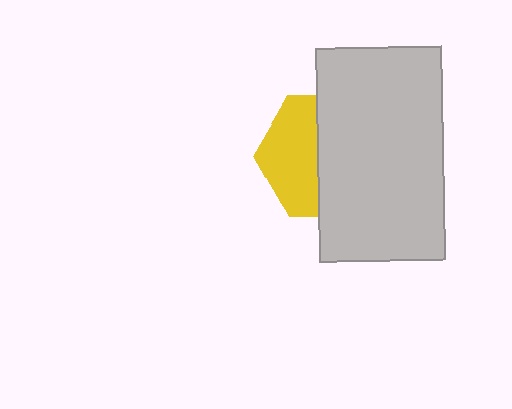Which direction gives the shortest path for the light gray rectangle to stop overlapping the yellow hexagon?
Moving right gives the shortest separation.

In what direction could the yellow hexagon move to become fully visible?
The yellow hexagon could move left. That would shift it out from behind the light gray rectangle entirely.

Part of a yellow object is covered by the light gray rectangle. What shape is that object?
It is a hexagon.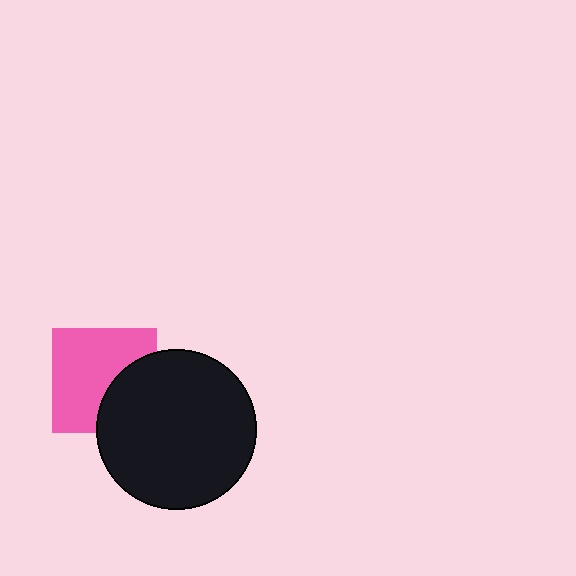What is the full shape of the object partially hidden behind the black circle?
The partially hidden object is a pink square.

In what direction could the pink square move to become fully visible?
The pink square could move left. That would shift it out from behind the black circle entirely.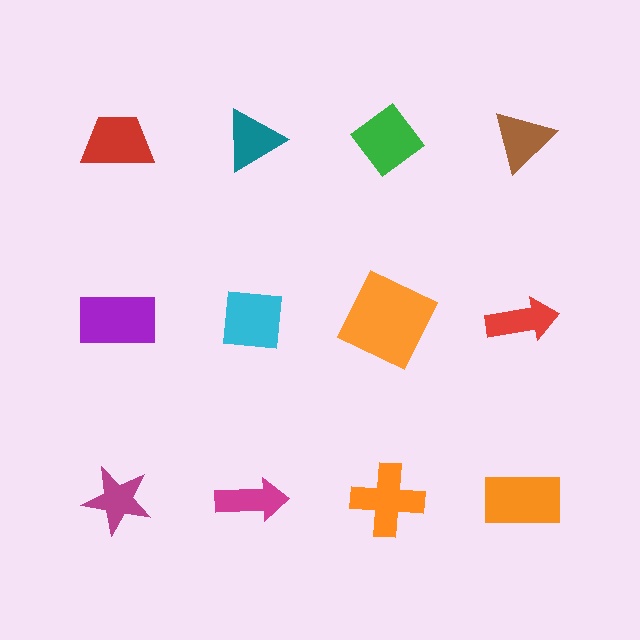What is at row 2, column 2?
A cyan square.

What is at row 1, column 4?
A brown triangle.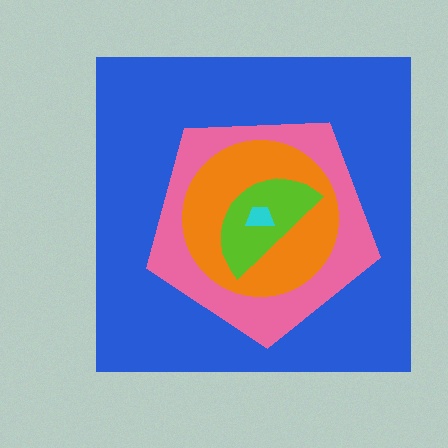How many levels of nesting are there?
5.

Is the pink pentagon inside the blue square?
Yes.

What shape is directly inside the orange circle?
The lime semicircle.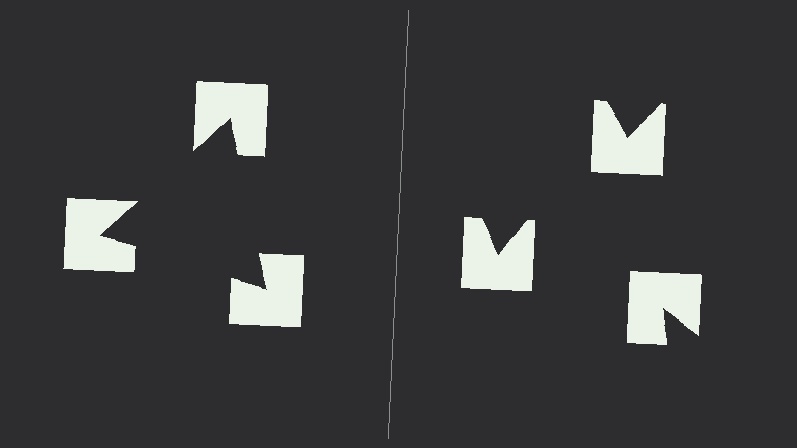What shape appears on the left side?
An illusory triangle.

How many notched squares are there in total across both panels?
6 — 3 on each side.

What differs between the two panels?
The notched squares are positioned identically on both sides; only the wedge orientations differ. On the left they align to a triangle; on the right they are misaligned.